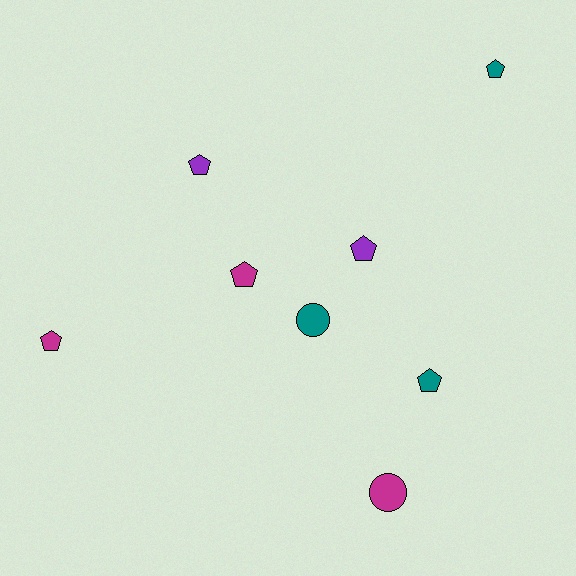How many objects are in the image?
There are 8 objects.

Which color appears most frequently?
Magenta, with 3 objects.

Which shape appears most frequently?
Pentagon, with 6 objects.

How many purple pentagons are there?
There are 2 purple pentagons.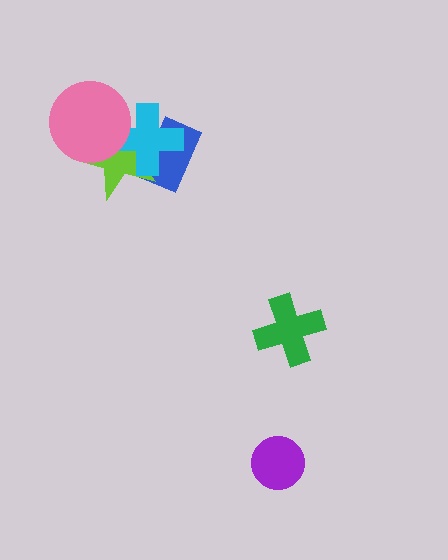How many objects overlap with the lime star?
3 objects overlap with the lime star.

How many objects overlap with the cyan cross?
3 objects overlap with the cyan cross.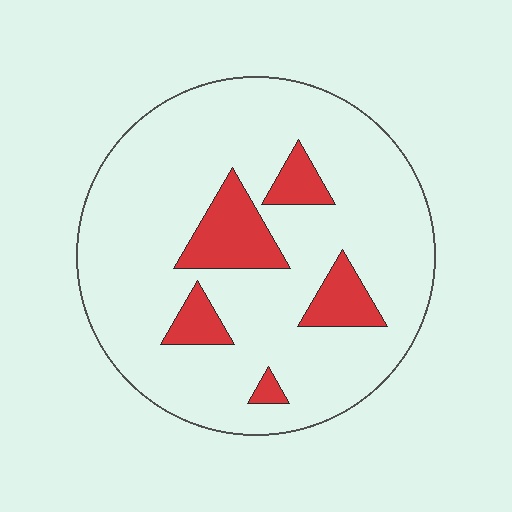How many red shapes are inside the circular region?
5.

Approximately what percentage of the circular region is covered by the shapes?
Approximately 15%.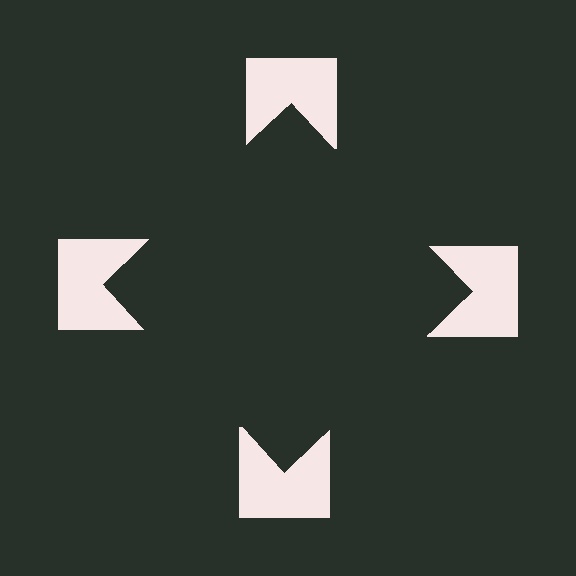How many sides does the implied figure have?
4 sides.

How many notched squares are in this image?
There are 4 — one at each vertex of the illusory square.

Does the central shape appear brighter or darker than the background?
It typically appears slightly darker than the background, even though no actual brightness change is drawn.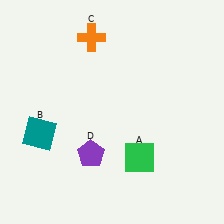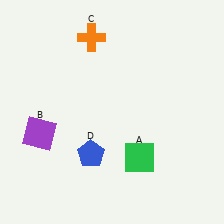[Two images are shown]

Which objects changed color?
B changed from teal to purple. D changed from purple to blue.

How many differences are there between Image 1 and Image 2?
There are 2 differences between the two images.